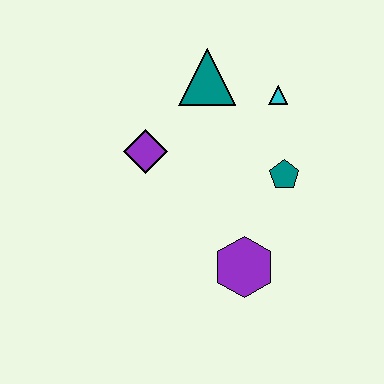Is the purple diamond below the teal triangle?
Yes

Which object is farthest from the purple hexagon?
The teal triangle is farthest from the purple hexagon.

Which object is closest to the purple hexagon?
The teal pentagon is closest to the purple hexagon.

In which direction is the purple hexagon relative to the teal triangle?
The purple hexagon is below the teal triangle.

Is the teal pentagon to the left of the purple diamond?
No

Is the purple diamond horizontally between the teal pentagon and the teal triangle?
No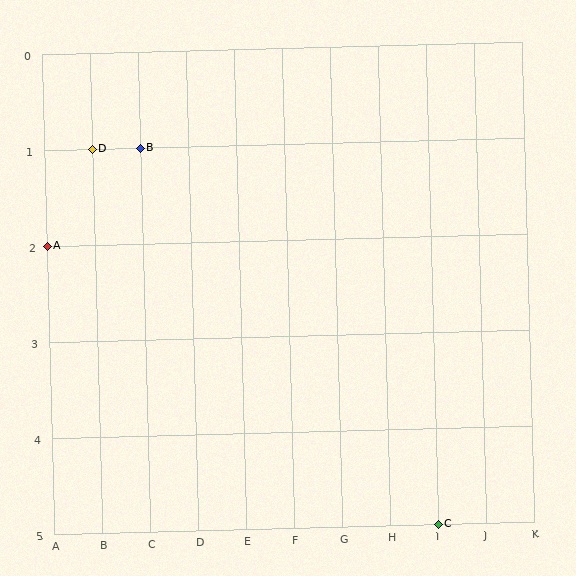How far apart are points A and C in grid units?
Points A and C are 8 columns and 3 rows apart (about 8.5 grid units diagonally).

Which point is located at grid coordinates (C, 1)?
Point B is at (C, 1).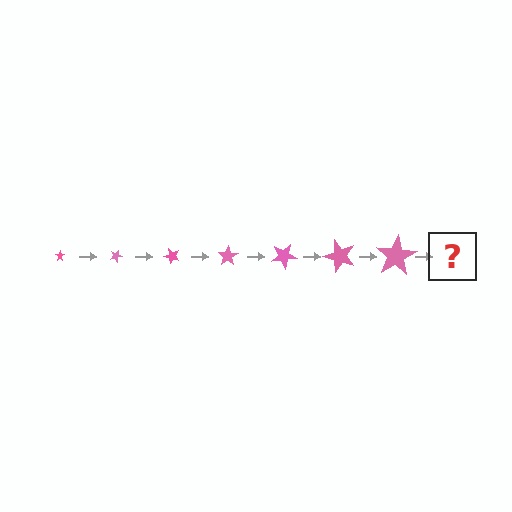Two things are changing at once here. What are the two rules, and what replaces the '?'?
The two rules are that the star grows larger each step and it rotates 25 degrees each step. The '?' should be a star, larger than the previous one and rotated 175 degrees from the start.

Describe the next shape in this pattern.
It should be a star, larger than the previous one and rotated 175 degrees from the start.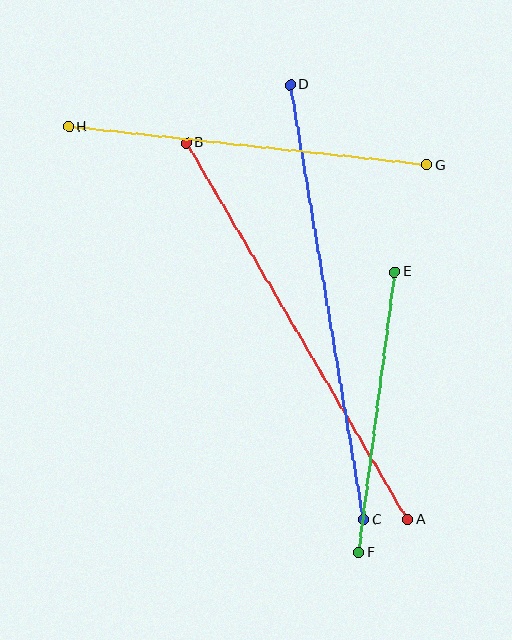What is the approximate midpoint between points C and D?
The midpoint is at approximately (327, 302) pixels.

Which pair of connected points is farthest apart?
Points C and D are farthest apart.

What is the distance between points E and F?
The distance is approximately 283 pixels.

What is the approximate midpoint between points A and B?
The midpoint is at approximately (297, 331) pixels.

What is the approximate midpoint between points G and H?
The midpoint is at approximately (248, 146) pixels.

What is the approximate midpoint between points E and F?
The midpoint is at approximately (377, 412) pixels.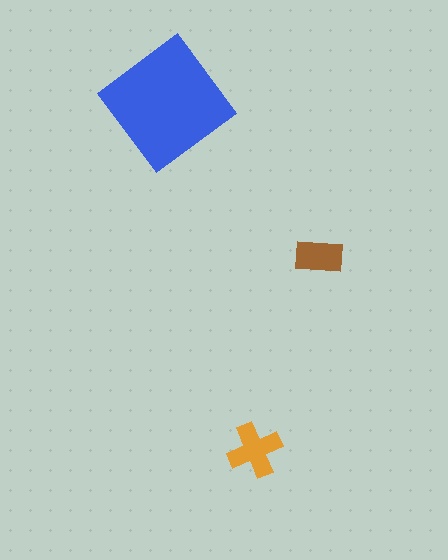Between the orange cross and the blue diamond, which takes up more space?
The blue diamond.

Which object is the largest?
The blue diamond.